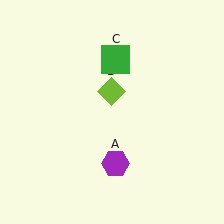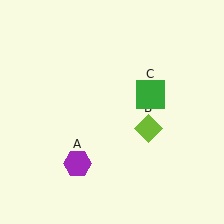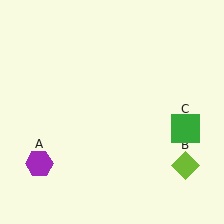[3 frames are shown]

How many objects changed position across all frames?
3 objects changed position: purple hexagon (object A), lime diamond (object B), green square (object C).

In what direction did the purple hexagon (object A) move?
The purple hexagon (object A) moved left.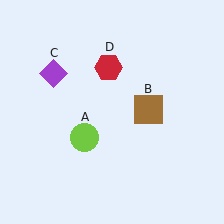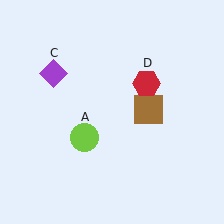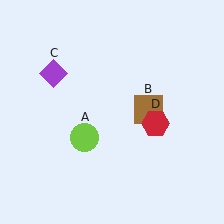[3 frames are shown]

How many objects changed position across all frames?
1 object changed position: red hexagon (object D).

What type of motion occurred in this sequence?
The red hexagon (object D) rotated clockwise around the center of the scene.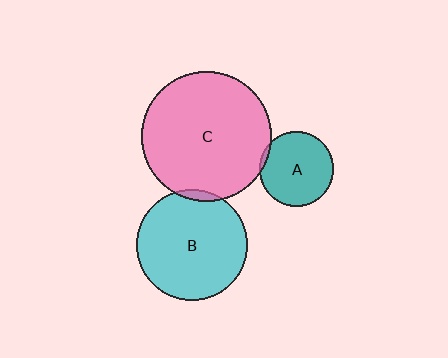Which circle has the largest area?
Circle C (pink).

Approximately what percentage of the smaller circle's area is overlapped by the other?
Approximately 5%.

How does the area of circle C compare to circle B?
Approximately 1.4 times.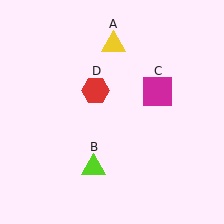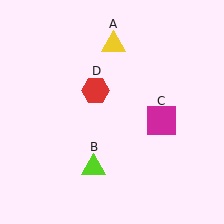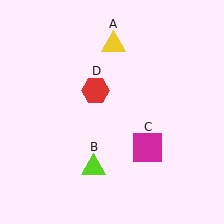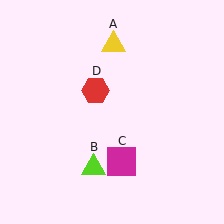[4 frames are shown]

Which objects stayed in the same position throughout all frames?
Yellow triangle (object A) and lime triangle (object B) and red hexagon (object D) remained stationary.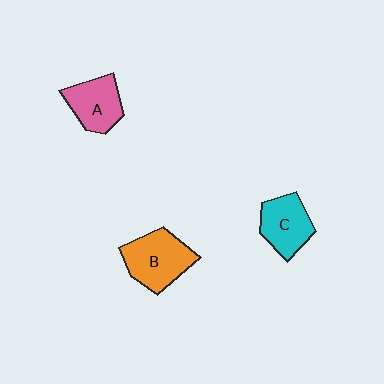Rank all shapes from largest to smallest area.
From largest to smallest: B (orange), C (cyan), A (pink).